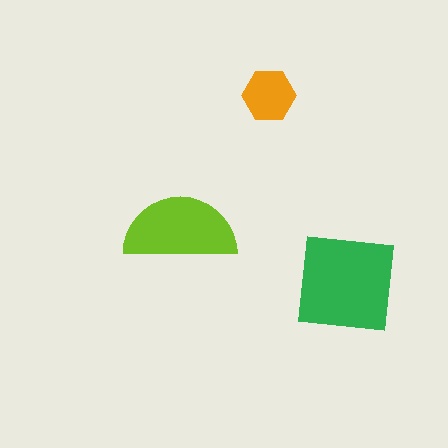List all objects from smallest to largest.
The orange hexagon, the lime semicircle, the green square.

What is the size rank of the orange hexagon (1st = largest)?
3rd.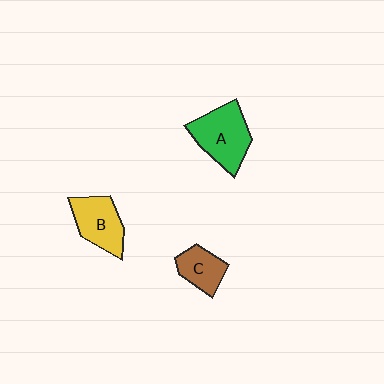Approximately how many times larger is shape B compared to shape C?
Approximately 1.4 times.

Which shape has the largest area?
Shape A (green).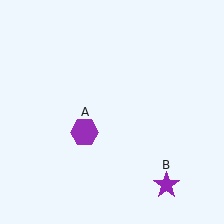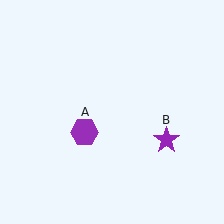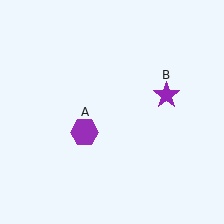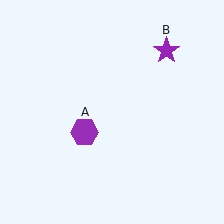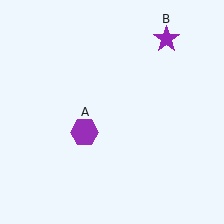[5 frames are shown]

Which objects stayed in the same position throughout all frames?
Purple hexagon (object A) remained stationary.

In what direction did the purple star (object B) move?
The purple star (object B) moved up.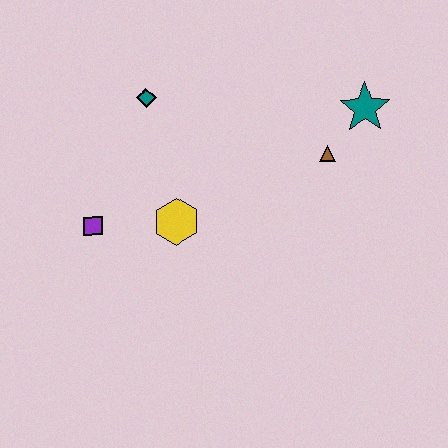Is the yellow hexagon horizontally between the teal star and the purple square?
Yes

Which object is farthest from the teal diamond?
The teal star is farthest from the teal diamond.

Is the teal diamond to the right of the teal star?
No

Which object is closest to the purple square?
The yellow hexagon is closest to the purple square.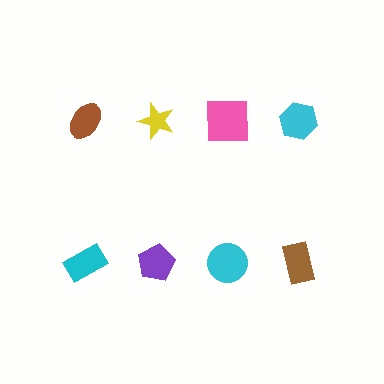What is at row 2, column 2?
A purple pentagon.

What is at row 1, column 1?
A brown ellipse.